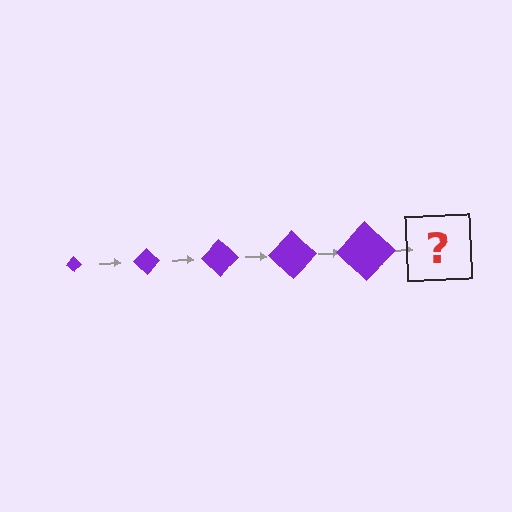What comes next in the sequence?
The next element should be a purple diamond, larger than the previous one.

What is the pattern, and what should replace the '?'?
The pattern is that the diamond gets progressively larger each step. The '?' should be a purple diamond, larger than the previous one.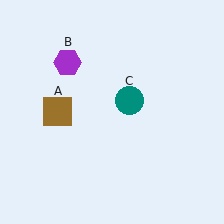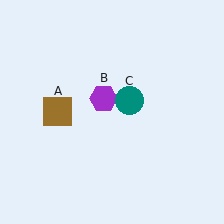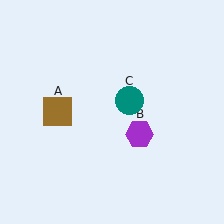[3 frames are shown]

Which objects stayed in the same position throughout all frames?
Brown square (object A) and teal circle (object C) remained stationary.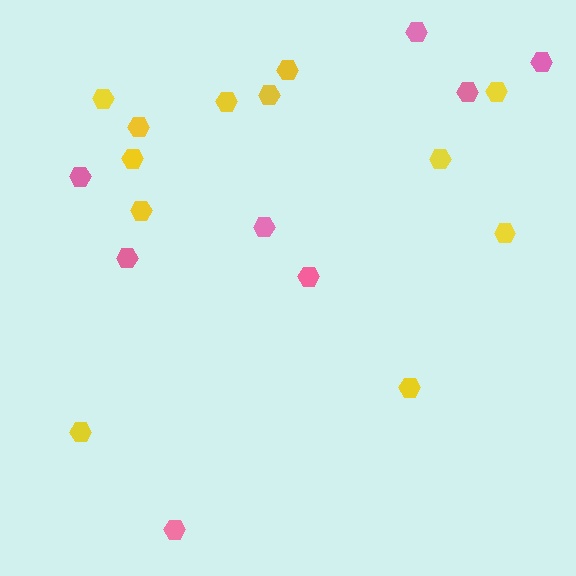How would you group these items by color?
There are 2 groups: one group of yellow hexagons (12) and one group of pink hexagons (8).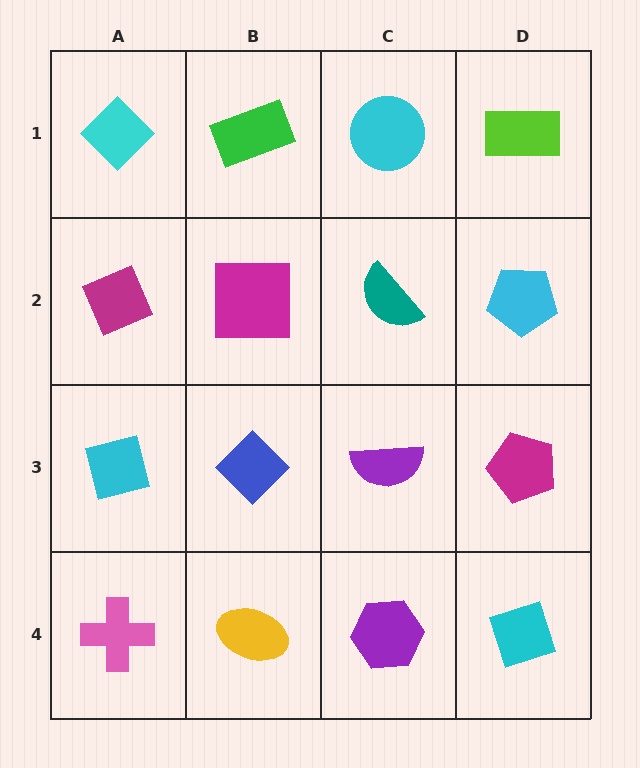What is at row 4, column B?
A yellow ellipse.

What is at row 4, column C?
A purple hexagon.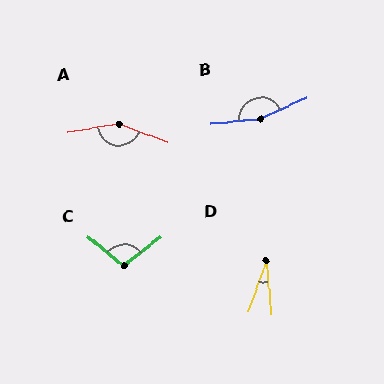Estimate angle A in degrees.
Approximately 149 degrees.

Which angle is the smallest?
D, at approximately 24 degrees.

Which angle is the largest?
B, at approximately 161 degrees.